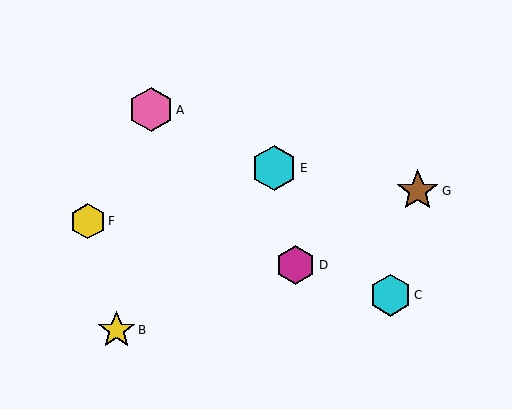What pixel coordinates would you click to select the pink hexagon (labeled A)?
Click at (151, 110) to select the pink hexagon A.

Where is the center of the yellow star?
The center of the yellow star is at (116, 330).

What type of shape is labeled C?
Shape C is a cyan hexagon.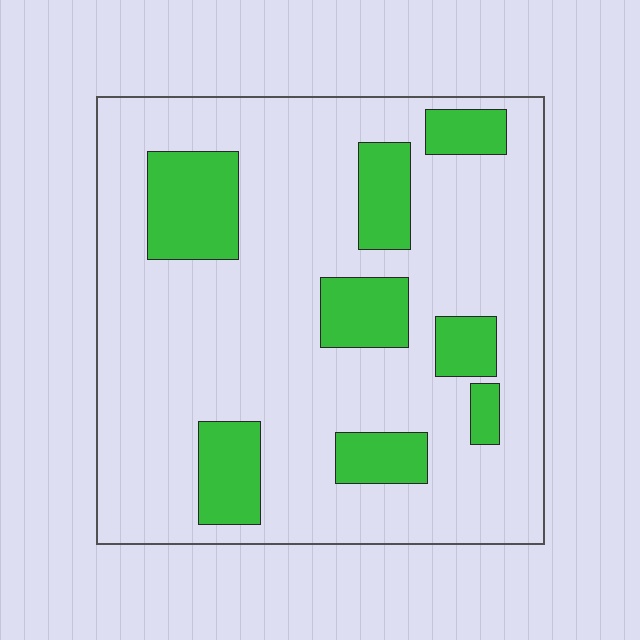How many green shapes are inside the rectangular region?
8.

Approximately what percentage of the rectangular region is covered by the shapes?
Approximately 20%.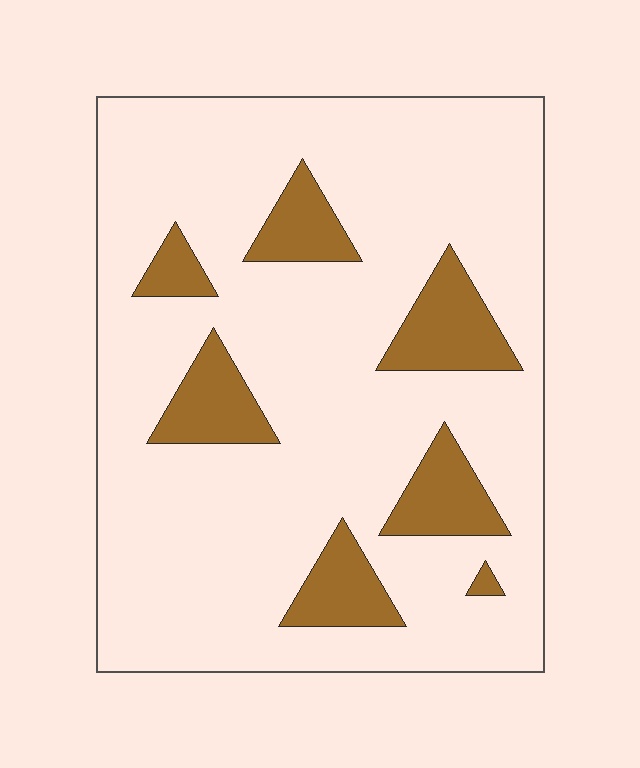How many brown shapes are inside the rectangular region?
7.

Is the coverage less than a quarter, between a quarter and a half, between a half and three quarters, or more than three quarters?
Less than a quarter.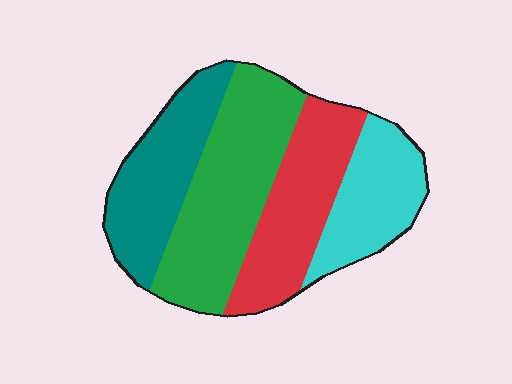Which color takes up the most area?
Green, at roughly 35%.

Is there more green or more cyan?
Green.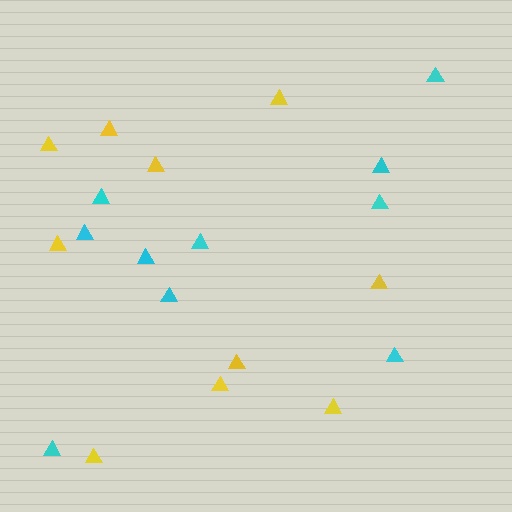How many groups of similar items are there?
There are 2 groups: one group of cyan triangles (10) and one group of yellow triangles (10).